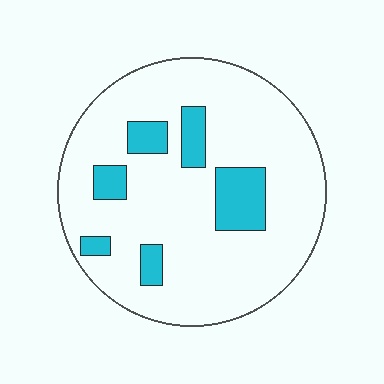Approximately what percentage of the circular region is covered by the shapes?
Approximately 15%.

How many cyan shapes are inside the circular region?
6.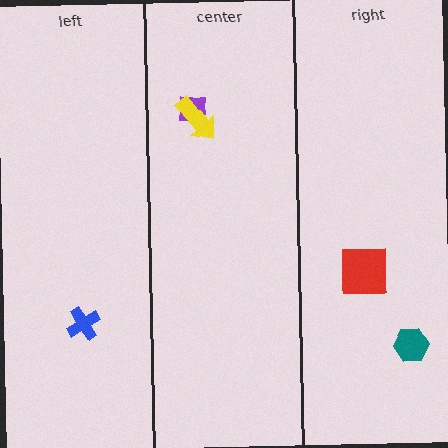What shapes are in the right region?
The teal hexagon, the red square.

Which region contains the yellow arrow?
The center region.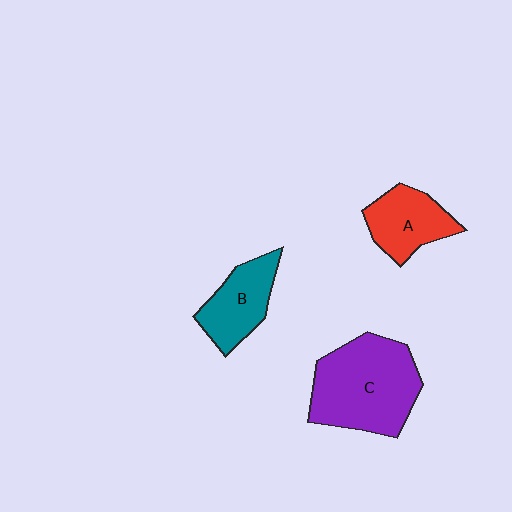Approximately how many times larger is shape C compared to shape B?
Approximately 1.8 times.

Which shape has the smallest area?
Shape A (red).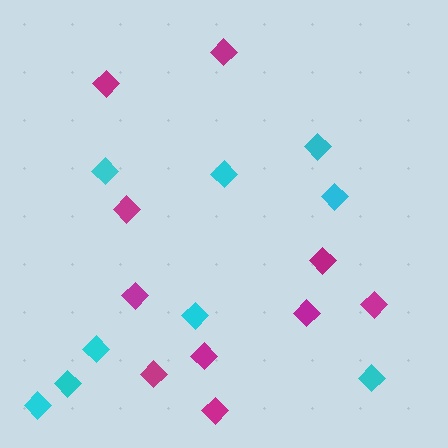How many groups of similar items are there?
There are 2 groups: one group of magenta diamonds (10) and one group of cyan diamonds (9).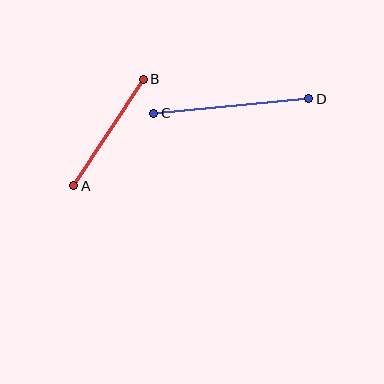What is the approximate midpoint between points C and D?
The midpoint is at approximately (231, 106) pixels.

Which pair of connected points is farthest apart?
Points C and D are farthest apart.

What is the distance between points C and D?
The distance is approximately 156 pixels.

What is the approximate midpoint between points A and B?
The midpoint is at approximately (108, 133) pixels.